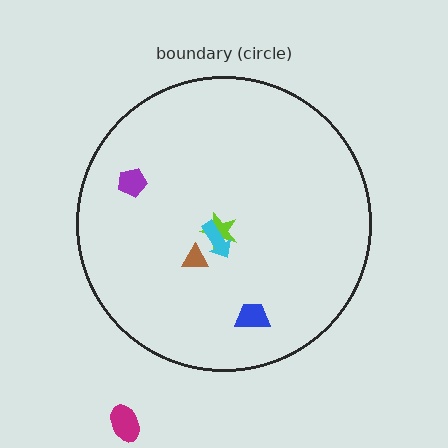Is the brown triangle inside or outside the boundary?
Inside.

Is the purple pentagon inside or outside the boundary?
Inside.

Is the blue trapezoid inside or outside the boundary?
Inside.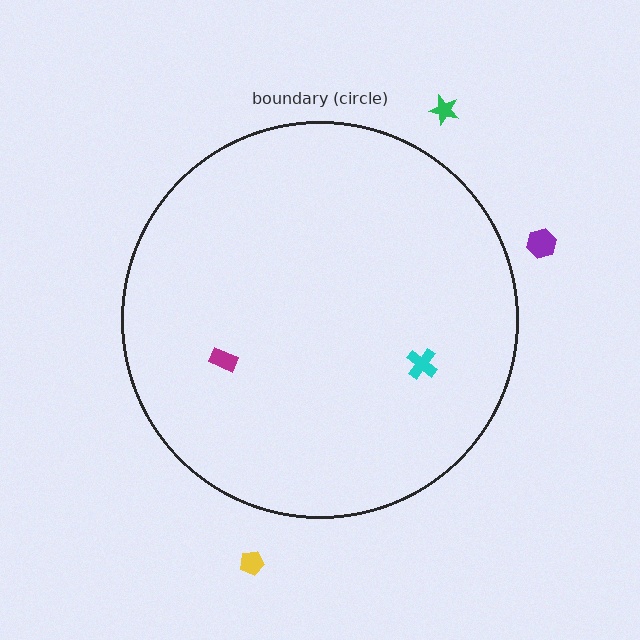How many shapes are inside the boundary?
2 inside, 3 outside.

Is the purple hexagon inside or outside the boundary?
Outside.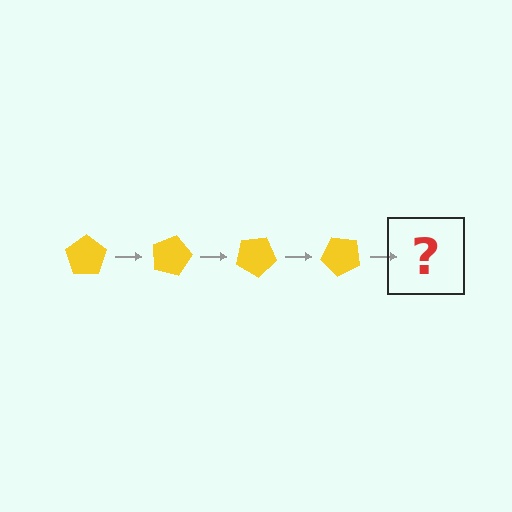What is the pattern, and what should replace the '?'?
The pattern is that the pentagon rotates 15 degrees each step. The '?' should be a yellow pentagon rotated 60 degrees.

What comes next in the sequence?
The next element should be a yellow pentagon rotated 60 degrees.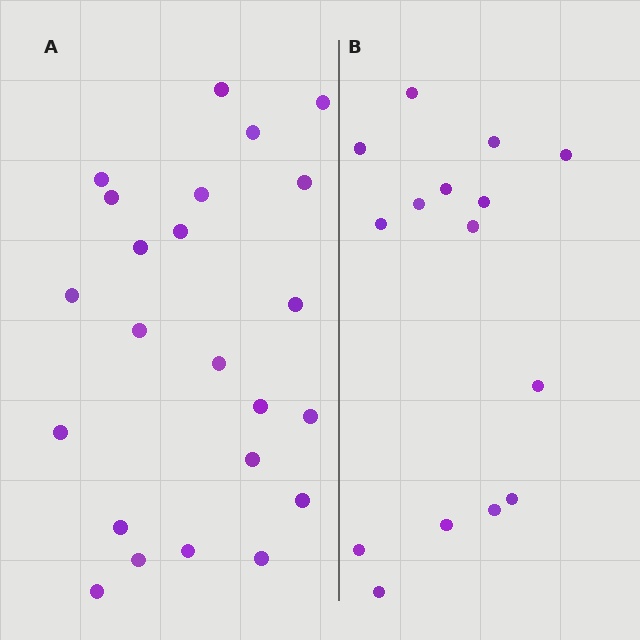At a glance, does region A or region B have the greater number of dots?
Region A (the left region) has more dots.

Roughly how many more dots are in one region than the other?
Region A has roughly 8 or so more dots than region B.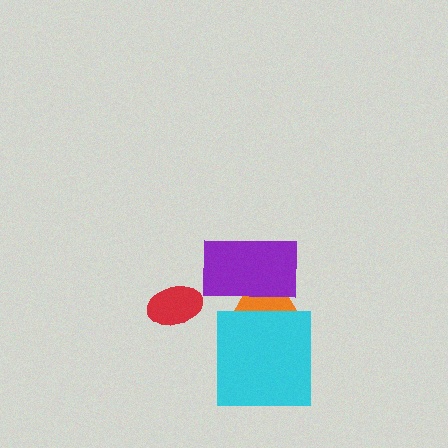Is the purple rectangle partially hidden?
No, no other shape covers it.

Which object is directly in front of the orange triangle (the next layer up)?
The purple rectangle is directly in front of the orange triangle.